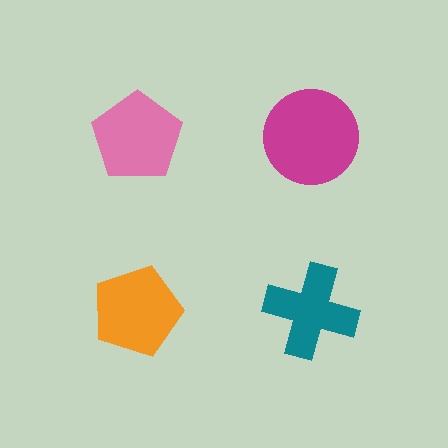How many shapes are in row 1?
2 shapes.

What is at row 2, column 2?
A teal cross.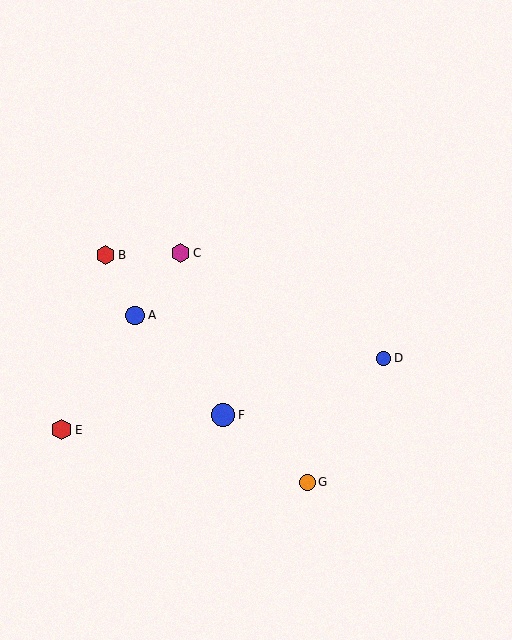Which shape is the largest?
The blue circle (labeled F) is the largest.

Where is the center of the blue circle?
The center of the blue circle is at (135, 315).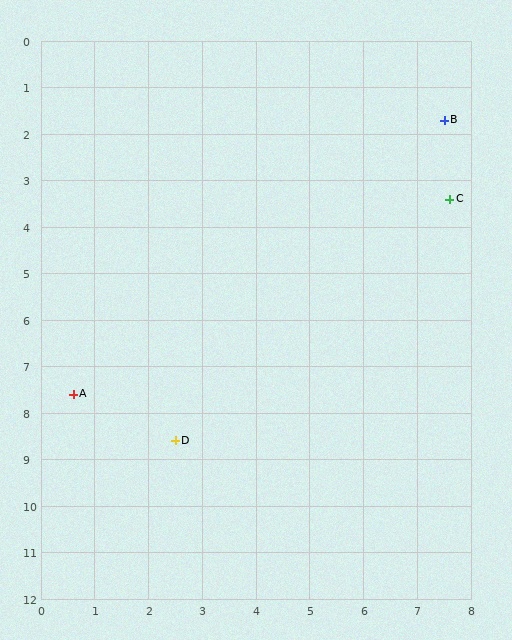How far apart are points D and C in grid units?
Points D and C are about 7.3 grid units apart.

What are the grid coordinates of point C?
Point C is at approximately (7.6, 3.4).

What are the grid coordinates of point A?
Point A is at approximately (0.6, 7.6).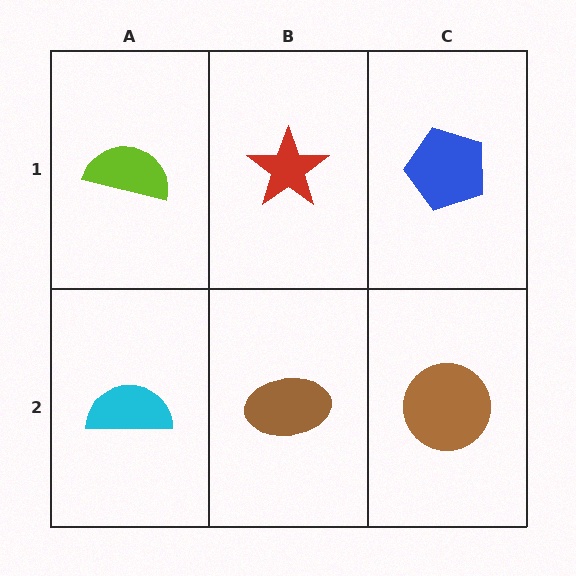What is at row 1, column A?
A lime semicircle.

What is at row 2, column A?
A cyan semicircle.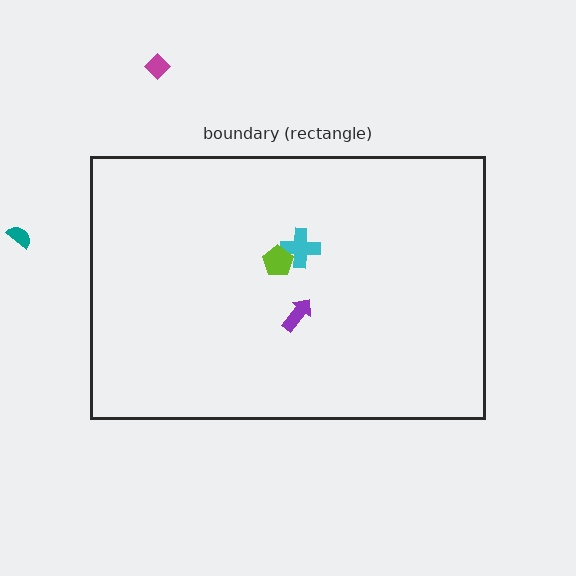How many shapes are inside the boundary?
3 inside, 2 outside.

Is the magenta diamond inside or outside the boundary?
Outside.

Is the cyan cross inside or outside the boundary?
Inside.